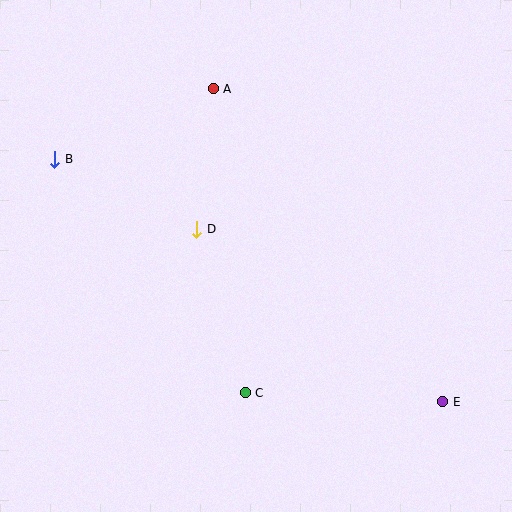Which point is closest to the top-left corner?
Point B is closest to the top-left corner.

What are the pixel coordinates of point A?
Point A is at (213, 89).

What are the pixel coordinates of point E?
Point E is at (443, 402).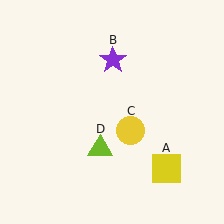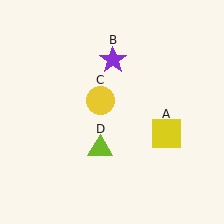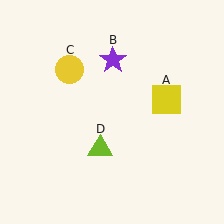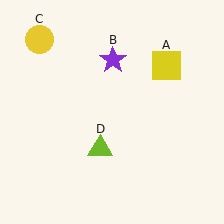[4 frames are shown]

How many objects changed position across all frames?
2 objects changed position: yellow square (object A), yellow circle (object C).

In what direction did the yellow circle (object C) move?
The yellow circle (object C) moved up and to the left.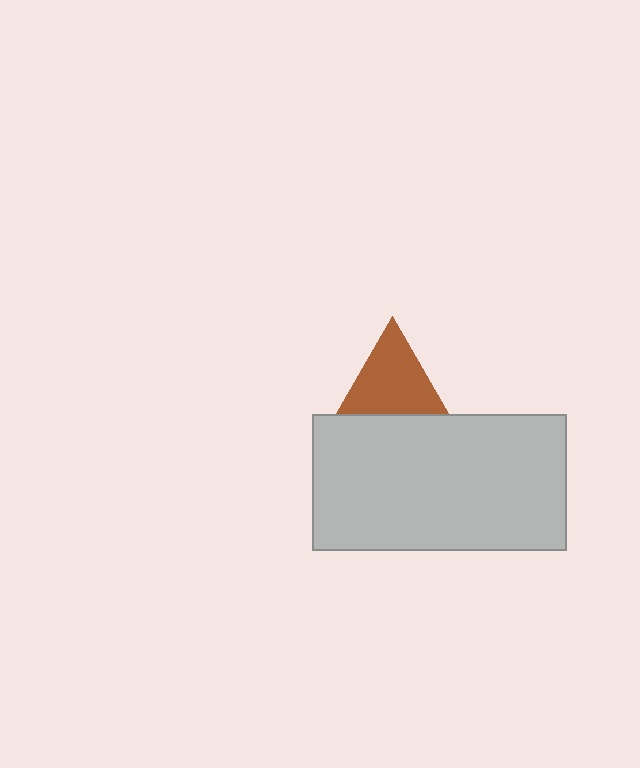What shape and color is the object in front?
The object in front is a light gray rectangle.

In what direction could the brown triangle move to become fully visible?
The brown triangle could move up. That would shift it out from behind the light gray rectangle entirely.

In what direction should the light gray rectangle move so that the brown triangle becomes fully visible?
The light gray rectangle should move down. That is the shortest direction to clear the overlap and leave the brown triangle fully visible.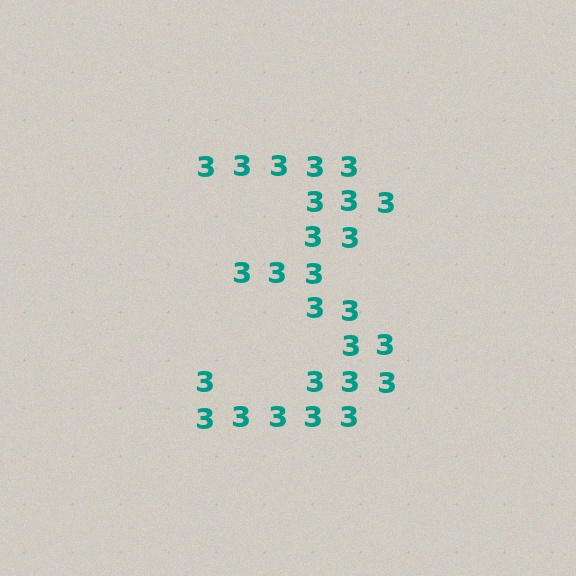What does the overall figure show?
The overall figure shows the digit 3.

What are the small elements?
The small elements are digit 3's.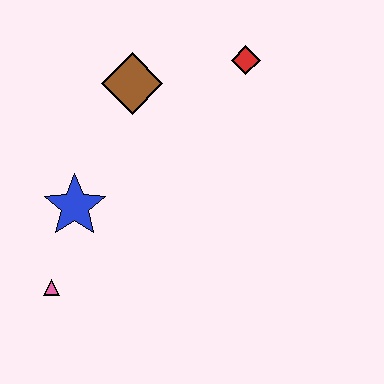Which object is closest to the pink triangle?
The blue star is closest to the pink triangle.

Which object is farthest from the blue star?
The red diamond is farthest from the blue star.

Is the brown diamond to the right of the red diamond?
No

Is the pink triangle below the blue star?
Yes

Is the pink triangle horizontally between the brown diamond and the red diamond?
No